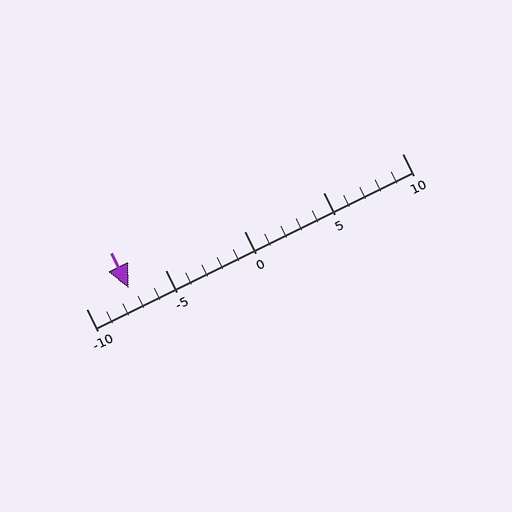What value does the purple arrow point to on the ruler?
The purple arrow points to approximately -7.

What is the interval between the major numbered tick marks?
The major tick marks are spaced 5 units apart.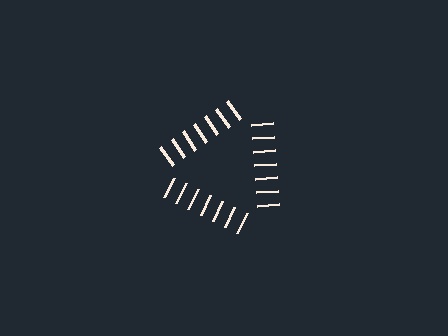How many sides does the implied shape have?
3 sides — the line-ends trace a triangle.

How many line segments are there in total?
21 — 7 along each of the 3 edges.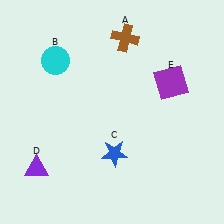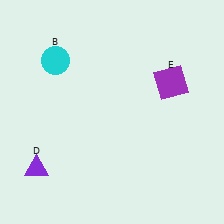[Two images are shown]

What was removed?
The brown cross (A), the blue star (C) were removed in Image 2.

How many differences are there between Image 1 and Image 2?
There are 2 differences between the two images.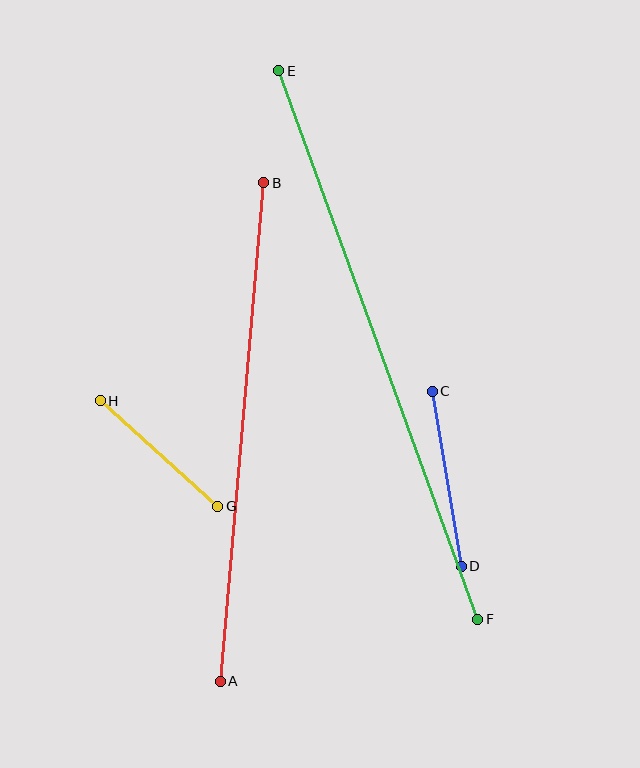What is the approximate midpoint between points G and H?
The midpoint is at approximately (159, 454) pixels.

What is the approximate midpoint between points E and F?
The midpoint is at approximately (378, 345) pixels.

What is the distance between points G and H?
The distance is approximately 158 pixels.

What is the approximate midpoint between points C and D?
The midpoint is at approximately (447, 479) pixels.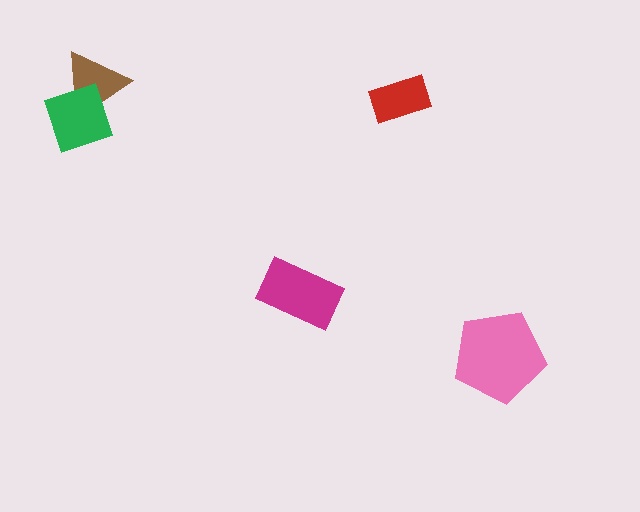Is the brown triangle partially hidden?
Yes, it is partially covered by another shape.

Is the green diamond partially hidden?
No, no other shape covers it.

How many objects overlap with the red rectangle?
0 objects overlap with the red rectangle.